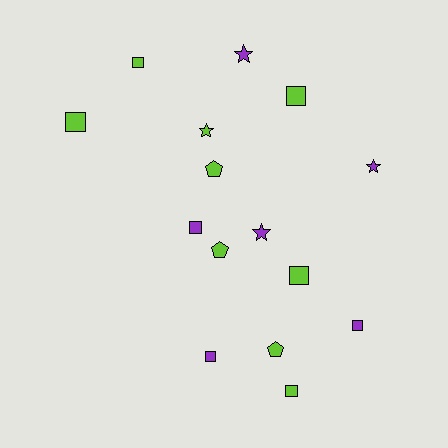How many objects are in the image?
There are 15 objects.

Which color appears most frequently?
Lime, with 9 objects.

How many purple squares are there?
There are 3 purple squares.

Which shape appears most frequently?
Square, with 8 objects.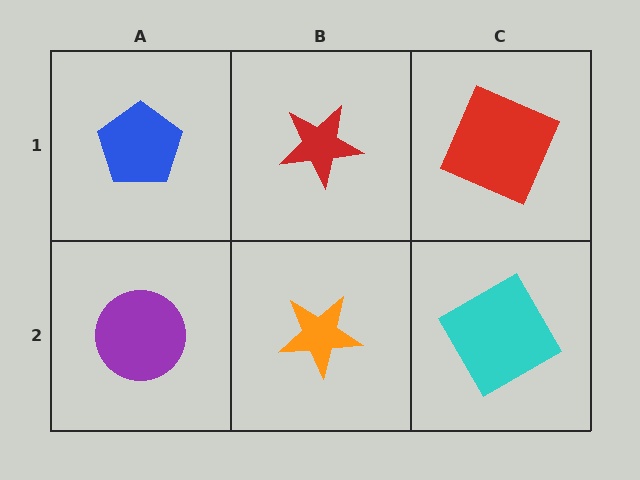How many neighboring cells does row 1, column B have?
3.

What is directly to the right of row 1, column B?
A red square.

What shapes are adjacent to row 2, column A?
A blue pentagon (row 1, column A), an orange star (row 2, column B).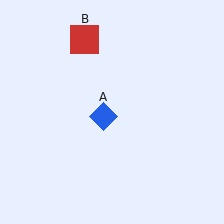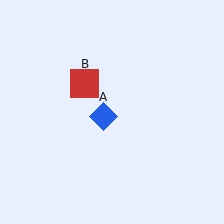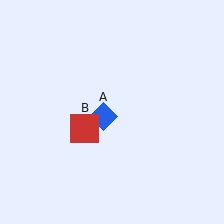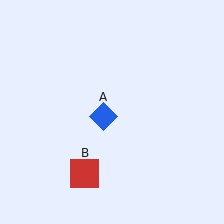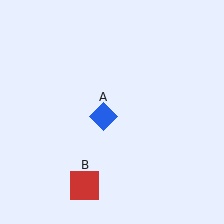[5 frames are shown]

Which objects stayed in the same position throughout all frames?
Blue diamond (object A) remained stationary.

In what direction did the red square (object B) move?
The red square (object B) moved down.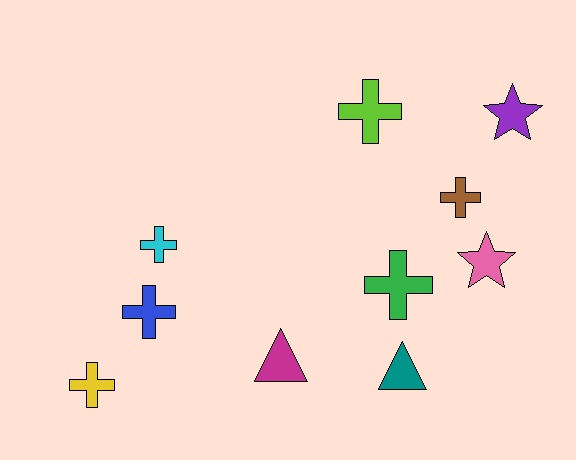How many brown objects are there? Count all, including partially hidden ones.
There is 1 brown object.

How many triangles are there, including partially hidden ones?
There are 2 triangles.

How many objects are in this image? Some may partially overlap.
There are 10 objects.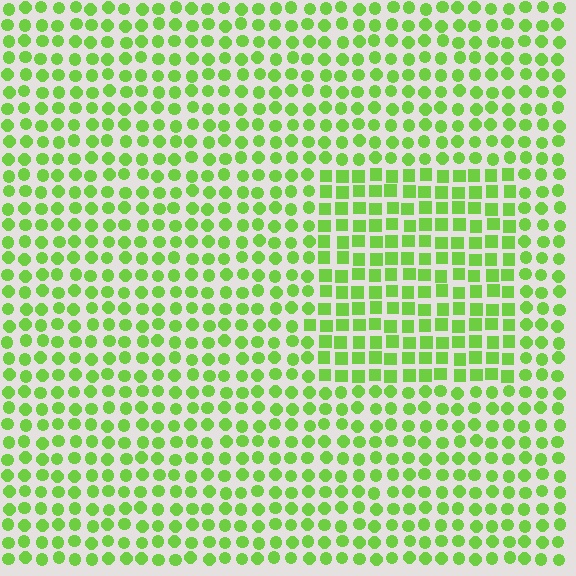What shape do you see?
I see a rectangle.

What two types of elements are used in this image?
The image uses squares inside the rectangle region and circles outside it.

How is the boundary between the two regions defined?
The boundary is defined by a change in element shape: squares inside vs. circles outside. All elements share the same color and spacing.